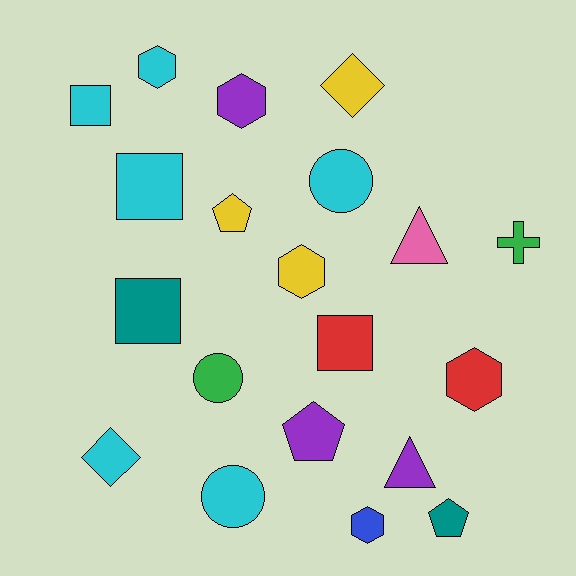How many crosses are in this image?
There is 1 cross.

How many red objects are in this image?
There are 2 red objects.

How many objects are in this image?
There are 20 objects.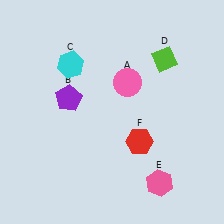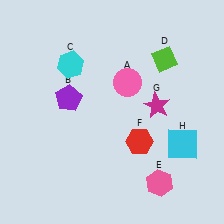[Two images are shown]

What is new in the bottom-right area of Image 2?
A cyan square (H) was added in the bottom-right area of Image 2.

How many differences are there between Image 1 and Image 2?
There are 2 differences between the two images.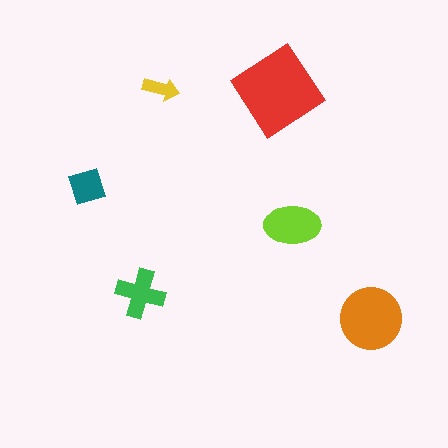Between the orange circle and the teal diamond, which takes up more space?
The orange circle.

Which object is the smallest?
The yellow arrow.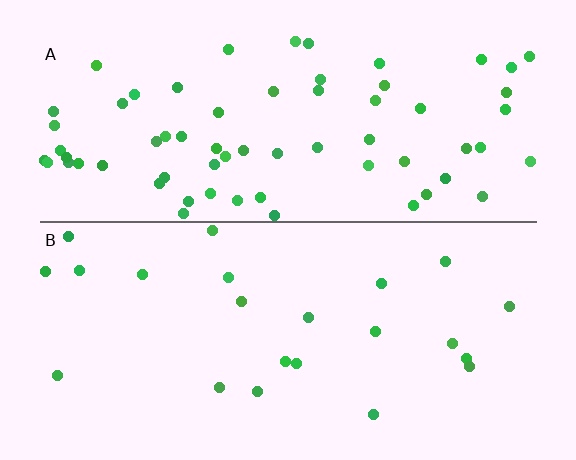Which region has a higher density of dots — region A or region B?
A (the top).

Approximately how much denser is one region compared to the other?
Approximately 2.9× — region A over region B.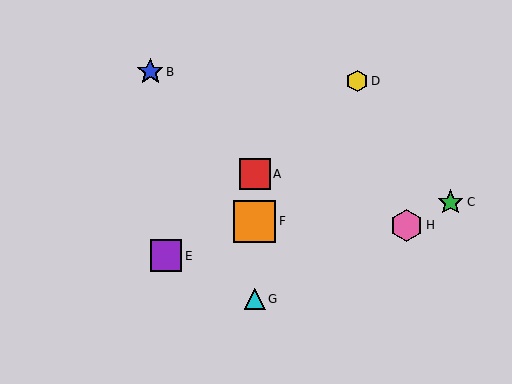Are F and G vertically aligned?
Yes, both are at x≈255.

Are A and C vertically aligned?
No, A is at x≈255 and C is at x≈451.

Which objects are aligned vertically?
Objects A, F, G are aligned vertically.